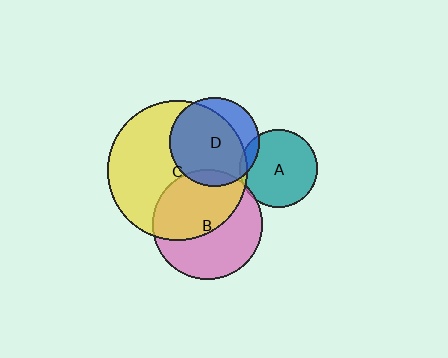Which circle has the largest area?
Circle C (yellow).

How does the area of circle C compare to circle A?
Approximately 3.2 times.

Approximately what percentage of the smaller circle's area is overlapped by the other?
Approximately 50%.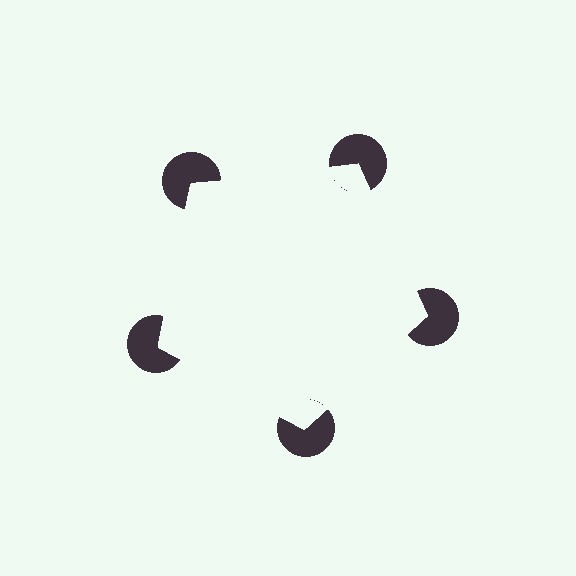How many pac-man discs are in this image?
There are 5 — one at each vertex of the illusory pentagon.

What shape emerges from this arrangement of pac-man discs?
An illusory pentagon — its edges are inferred from the aligned wedge cuts in the pac-man discs, not physically drawn.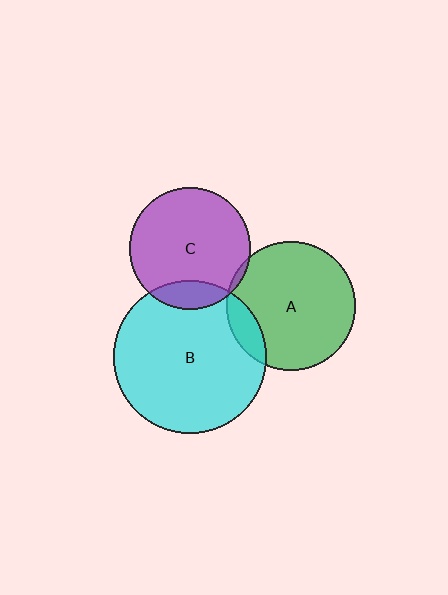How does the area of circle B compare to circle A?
Approximately 1.4 times.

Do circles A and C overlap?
Yes.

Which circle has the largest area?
Circle B (cyan).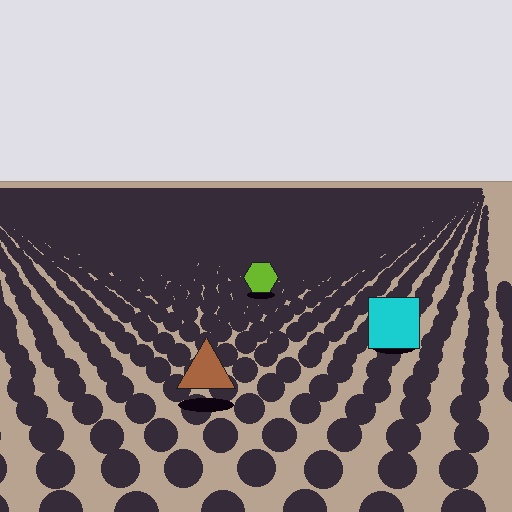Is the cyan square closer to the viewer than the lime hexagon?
Yes. The cyan square is closer — you can tell from the texture gradient: the ground texture is coarser near it.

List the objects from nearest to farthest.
From nearest to farthest: the brown triangle, the cyan square, the lime hexagon.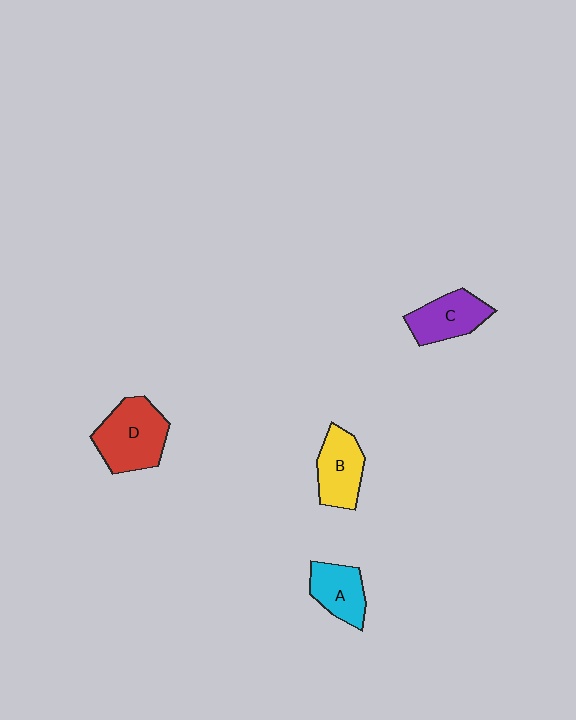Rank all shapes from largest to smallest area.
From largest to smallest: D (red), B (yellow), C (purple), A (cyan).